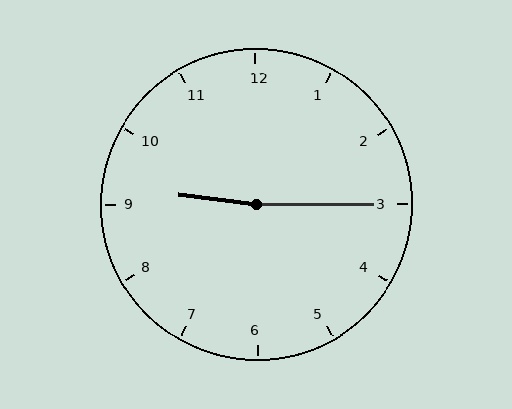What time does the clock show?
9:15.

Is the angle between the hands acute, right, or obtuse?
It is obtuse.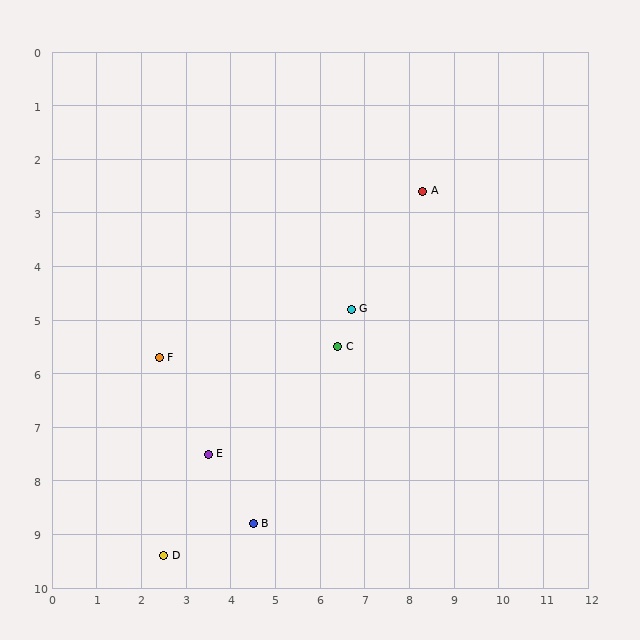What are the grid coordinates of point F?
Point F is at approximately (2.4, 5.7).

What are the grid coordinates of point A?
Point A is at approximately (8.3, 2.6).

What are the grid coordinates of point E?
Point E is at approximately (3.5, 7.5).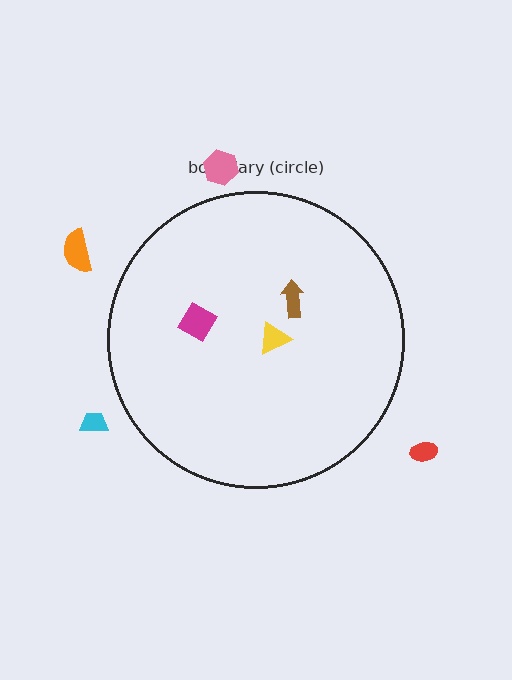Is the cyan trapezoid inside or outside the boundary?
Outside.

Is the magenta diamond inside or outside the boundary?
Inside.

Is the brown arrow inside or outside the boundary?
Inside.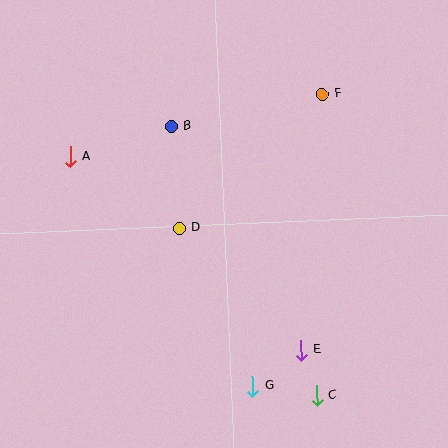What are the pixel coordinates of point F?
Point F is at (322, 94).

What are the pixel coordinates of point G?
Point G is at (253, 386).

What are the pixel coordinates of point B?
Point B is at (171, 126).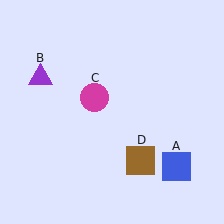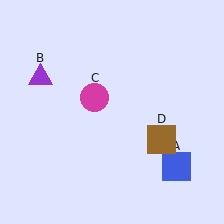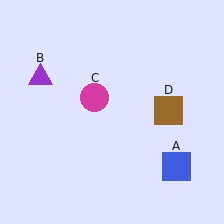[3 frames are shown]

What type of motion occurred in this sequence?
The brown square (object D) rotated counterclockwise around the center of the scene.